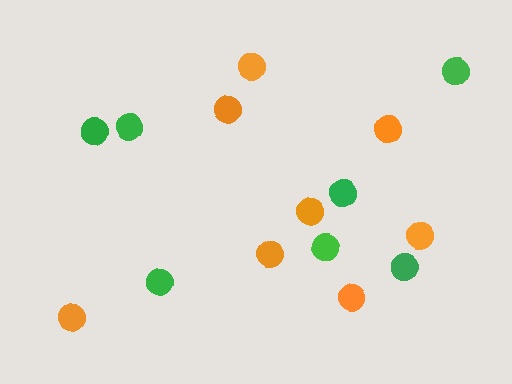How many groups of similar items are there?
There are 2 groups: one group of orange circles (8) and one group of green circles (7).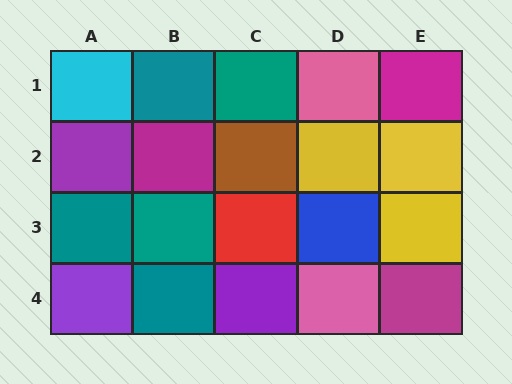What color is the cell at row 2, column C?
Brown.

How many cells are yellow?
3 cells are yellow.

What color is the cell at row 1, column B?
Teal.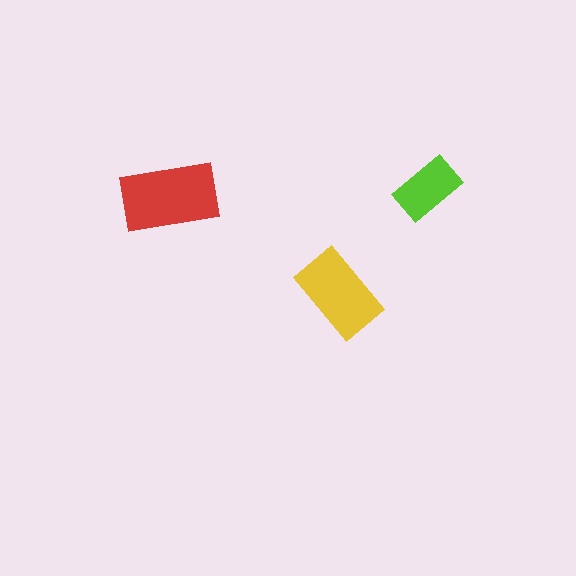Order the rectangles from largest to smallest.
the red one, the yellow one, the lime one.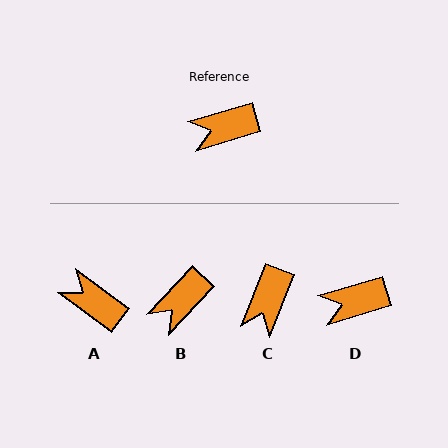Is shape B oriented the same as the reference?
No, it is off by about 30 degrees.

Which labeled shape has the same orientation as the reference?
D.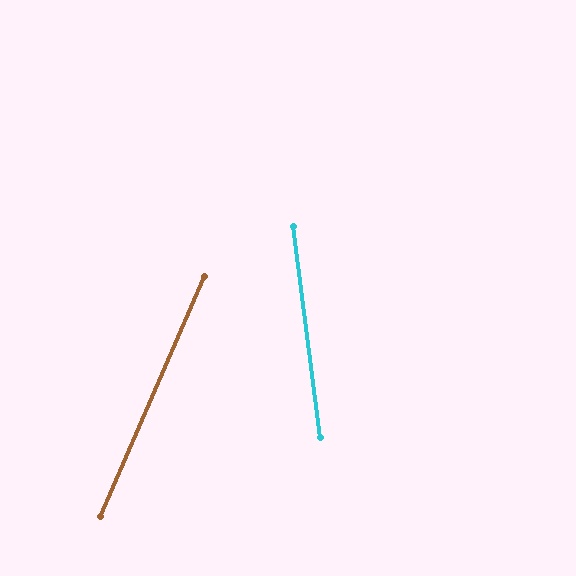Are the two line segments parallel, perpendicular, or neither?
Neither parallel nor perpendicular — they differ by about 31°.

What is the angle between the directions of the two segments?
Approximately 31 degrees.